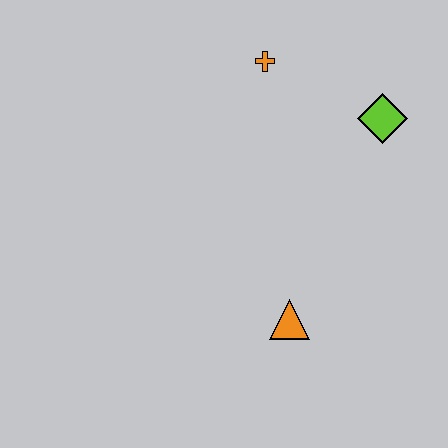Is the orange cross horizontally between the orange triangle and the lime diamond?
No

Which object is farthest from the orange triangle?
The orange cross is farthest from the orange triangle.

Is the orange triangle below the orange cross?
Yes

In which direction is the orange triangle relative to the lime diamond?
The orange triangle is below the lime diamond.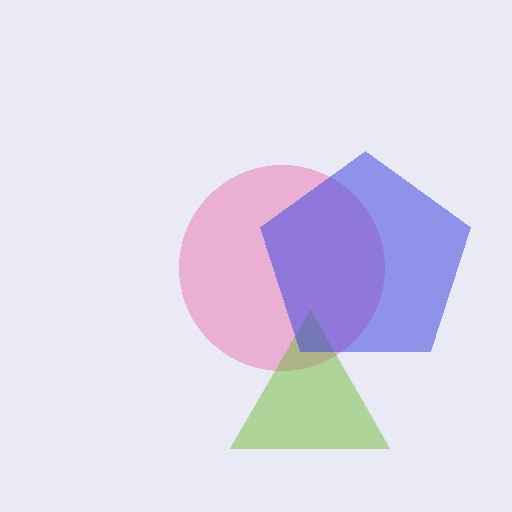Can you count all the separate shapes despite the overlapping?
Yes, there are 3 separate shapes.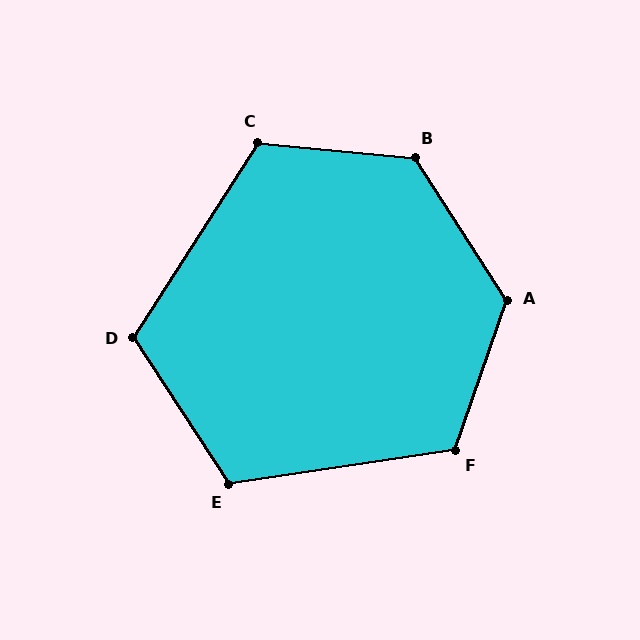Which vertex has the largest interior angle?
A, at approximately 128 degrees.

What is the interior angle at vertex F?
Approximately 117 degrees (obtuse).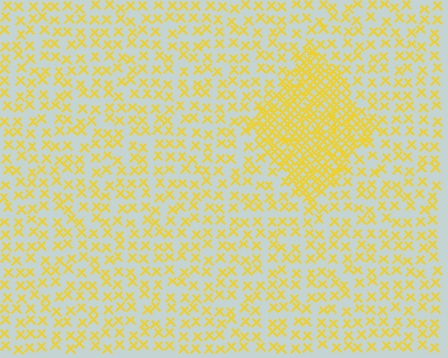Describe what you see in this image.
The image contains small yellow elements arranged at two different densities. A diamond-shaped region is visible where the elements are more densely packed than the surrounding area.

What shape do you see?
I see a diamond.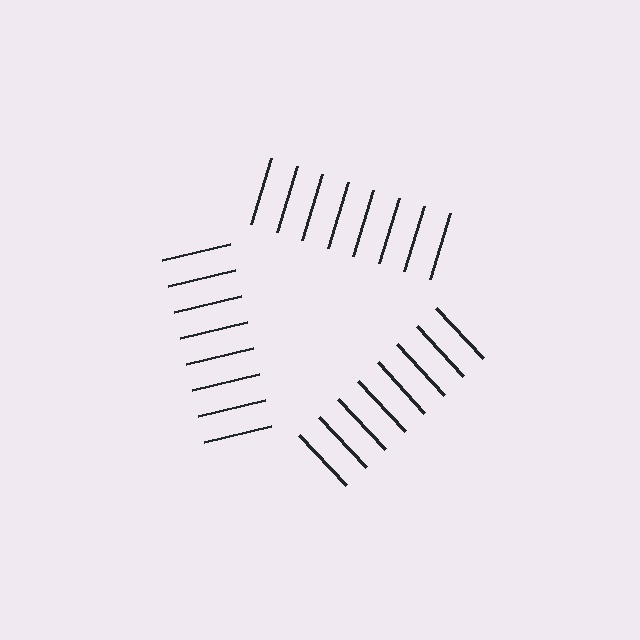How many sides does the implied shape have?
3 sides — the line-ends trace a triangle.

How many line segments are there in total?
24 — 8 along each of the 3 edges.